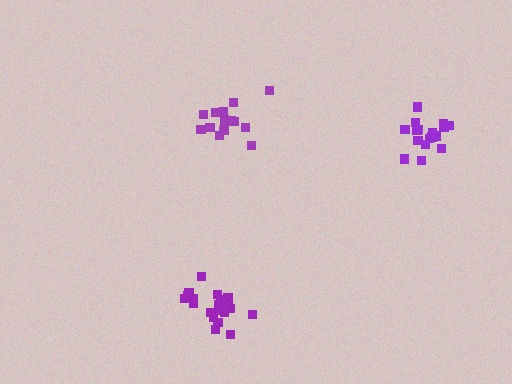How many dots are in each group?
Group 1: 21 dots, Group 2: 18 dots, Group 3: 15 dots (54 total).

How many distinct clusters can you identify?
There are 3 distinct clusters.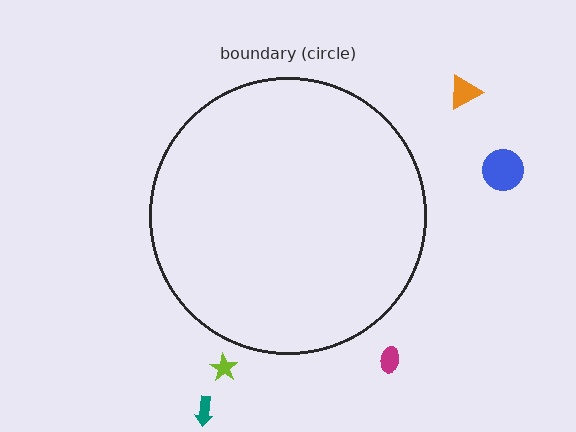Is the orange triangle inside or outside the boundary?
Outside.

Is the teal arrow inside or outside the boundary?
Outside.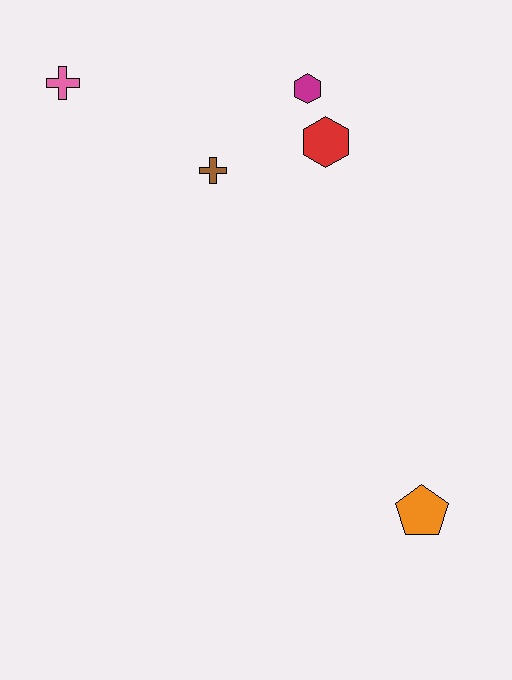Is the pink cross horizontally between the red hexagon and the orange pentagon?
No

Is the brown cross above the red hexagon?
No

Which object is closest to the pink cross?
The brown cross is closest to the pink cross.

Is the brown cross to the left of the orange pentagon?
Yes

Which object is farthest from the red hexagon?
The orange pentagon is farthest from the red hexagon.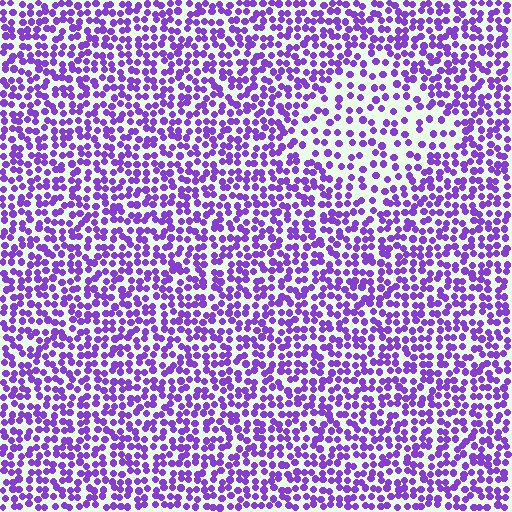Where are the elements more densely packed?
The elements are more densely packed outside the diamond boundary.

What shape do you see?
I see a diamond.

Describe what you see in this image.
The image contains small purple elements arranged at two different densities. A diamond-shaped region is visible where the elements are less densely packed than the surrounding area.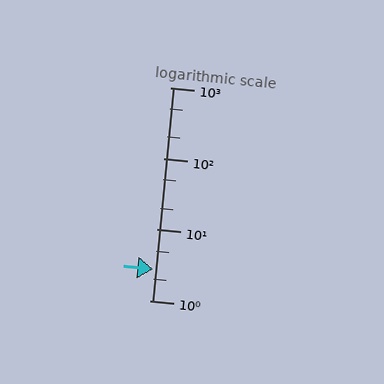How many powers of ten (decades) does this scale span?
The scale spans 3 decades, from 1 to 1000.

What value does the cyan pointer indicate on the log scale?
The pointer indicates approximately 2.8.